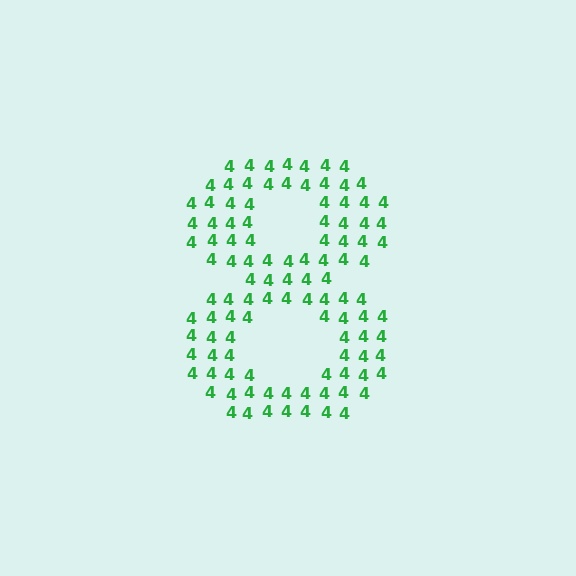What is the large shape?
The large shape is the digit 8.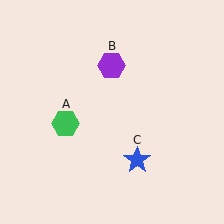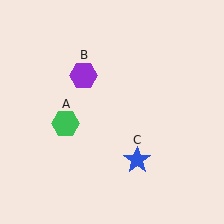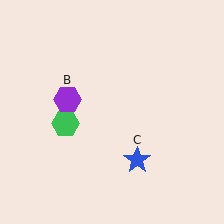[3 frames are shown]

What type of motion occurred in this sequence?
The purple hexagon (object B) rotated counterclockwise around the center of the scene.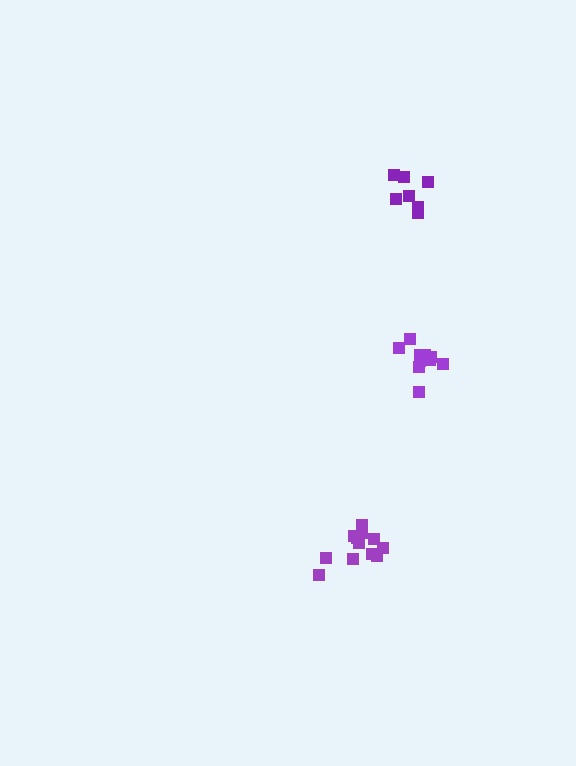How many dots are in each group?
Group 1: 10 dots, Group 2: 12 dots, Group 3: 7 dots (29 total).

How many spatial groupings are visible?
There are 3 spatial groupings.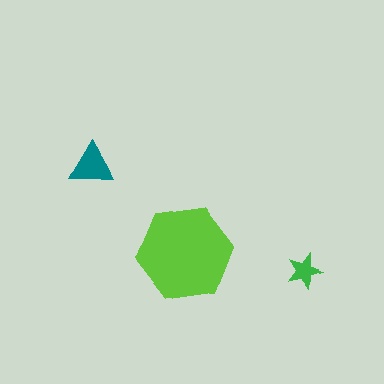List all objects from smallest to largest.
The green star, the teal triangle, the lime hexagon.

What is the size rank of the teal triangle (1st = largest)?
2nd.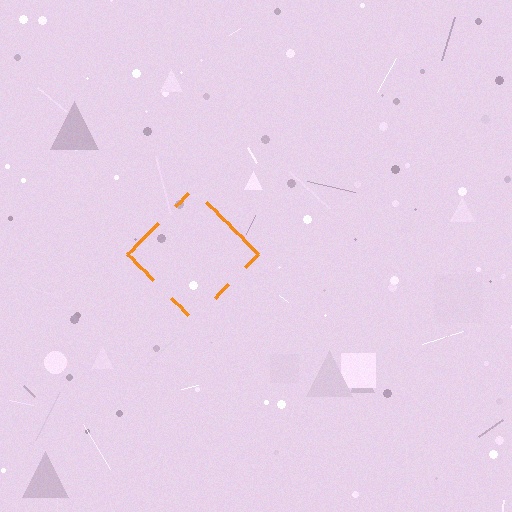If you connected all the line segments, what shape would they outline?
They would outline a diamond.